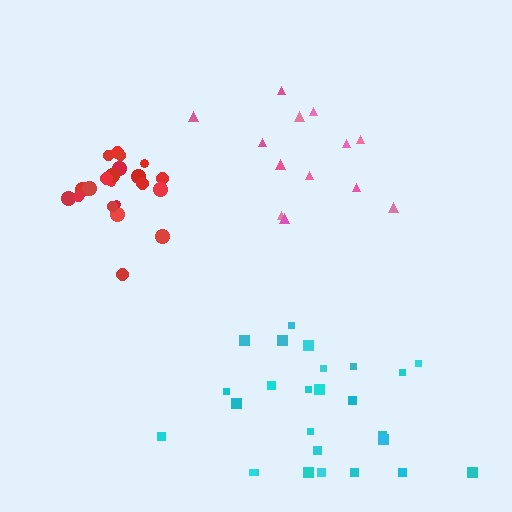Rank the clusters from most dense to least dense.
red, cyan, pink.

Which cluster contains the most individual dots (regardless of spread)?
Cyan (26).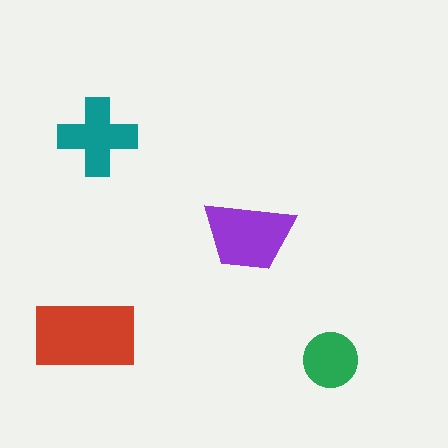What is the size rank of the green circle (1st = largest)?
4th.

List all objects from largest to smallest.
The red rectangle, the purple trapezoid, the teal cross, the green circle.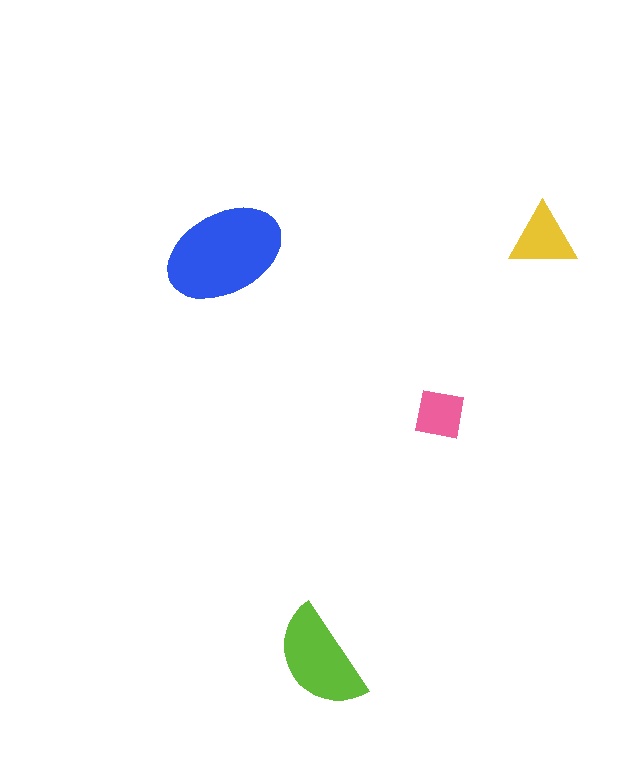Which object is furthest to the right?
The yellow triangle is rightmost.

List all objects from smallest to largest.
The pink square, the yellow triangle, the lime semicircle, the blue ellipse.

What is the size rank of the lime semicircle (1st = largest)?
2nd.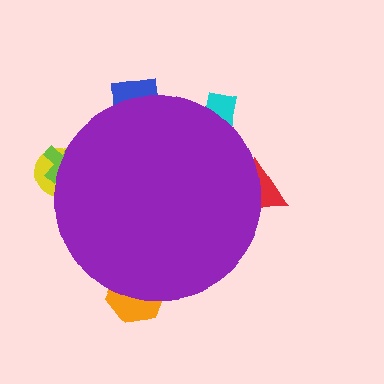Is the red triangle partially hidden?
Yes, the red triangle is partially hidden behind the purple circle.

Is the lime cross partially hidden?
Yes, the lime cross is partially hidden behind the purple circle.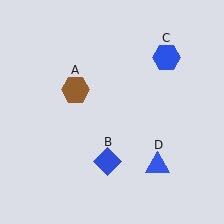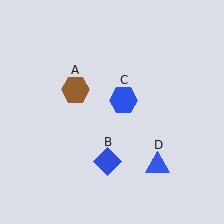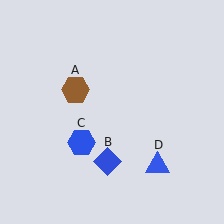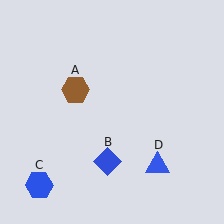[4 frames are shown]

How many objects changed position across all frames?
1 object changed position: blue hexagon (object C).